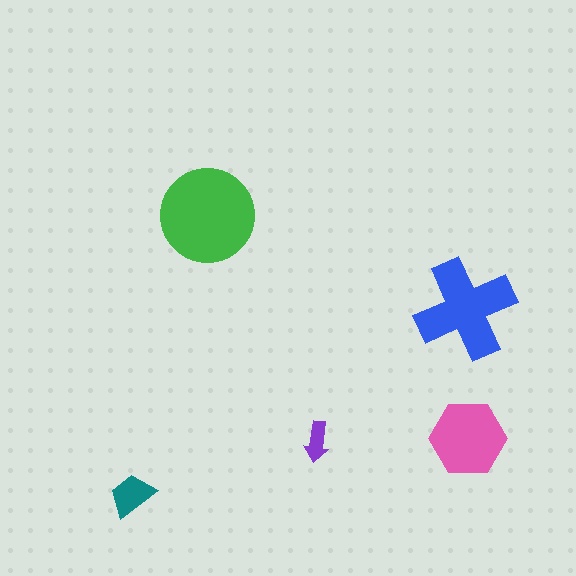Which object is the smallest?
The purple arrow.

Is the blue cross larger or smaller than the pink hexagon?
Larger.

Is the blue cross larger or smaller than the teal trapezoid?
Larger.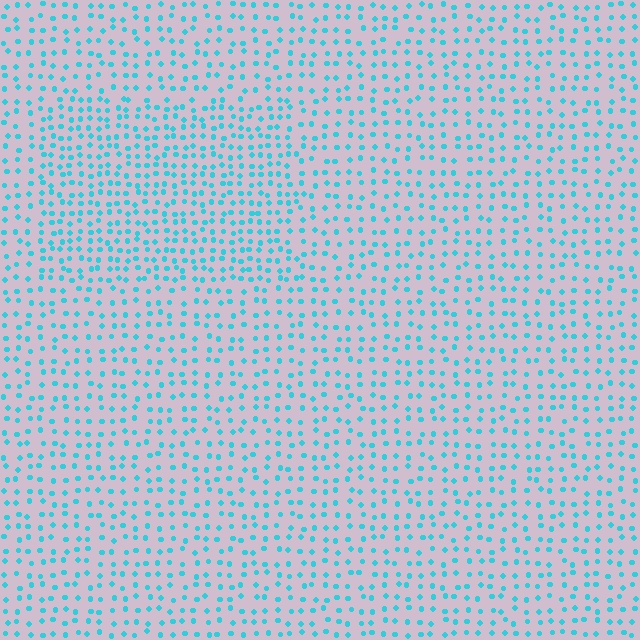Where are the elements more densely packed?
The elements are more densely packed inside the rectangle boundary.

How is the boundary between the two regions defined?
The boundary is defined by a change in element density (approximately 1.6x ratio). All elements are the same color, size, and shape.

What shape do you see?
I see a rectangle.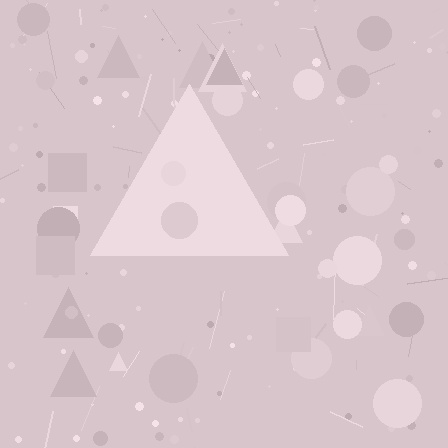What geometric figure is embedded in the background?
A triangle is embedded in the background.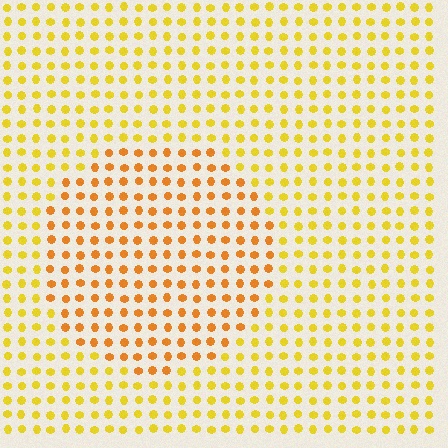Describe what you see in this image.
The image is filled with small yellow elements in a uniform arrangement. A circle-shaped region is visible where the elements are tinted to a slightly different hue, forming a subtle color boundary.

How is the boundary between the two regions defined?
The boundary is defined purely by a slight shift in hue (about 25 degrees). Spacing, size, and orientation are identical on both sides.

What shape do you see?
I see a circle.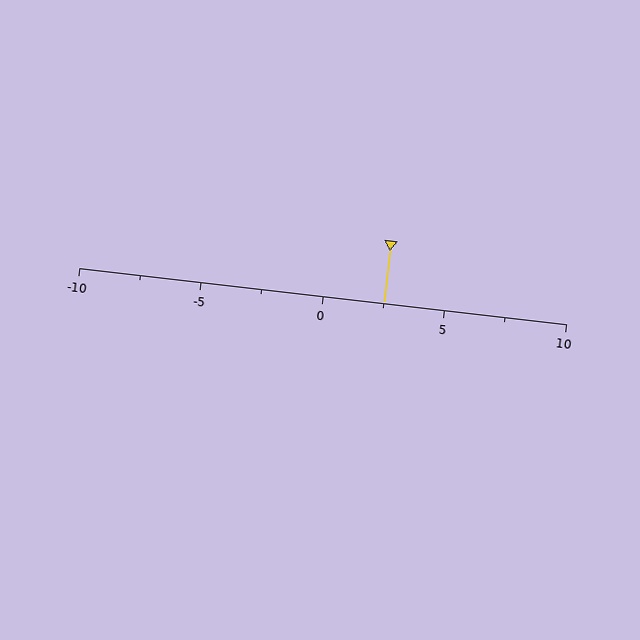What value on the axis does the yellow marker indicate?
The marker indicates approximately 2.5.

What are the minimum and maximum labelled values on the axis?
The axis runs from -10 to 10.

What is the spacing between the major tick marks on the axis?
The major ticks are spaced 5 apart.